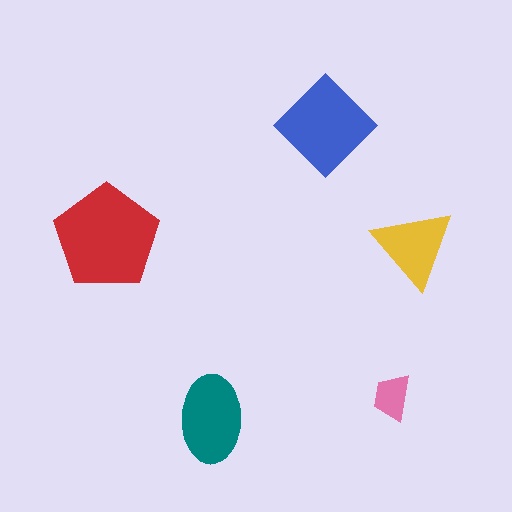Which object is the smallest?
The pink trapezoid.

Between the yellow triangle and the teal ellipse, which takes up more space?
The teal ellipse.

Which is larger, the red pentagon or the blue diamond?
The red pentagon.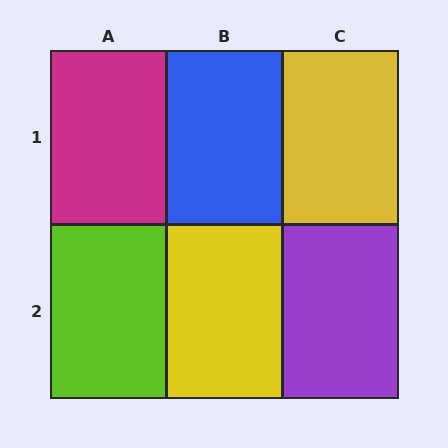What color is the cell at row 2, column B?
Yellow.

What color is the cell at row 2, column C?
Purple.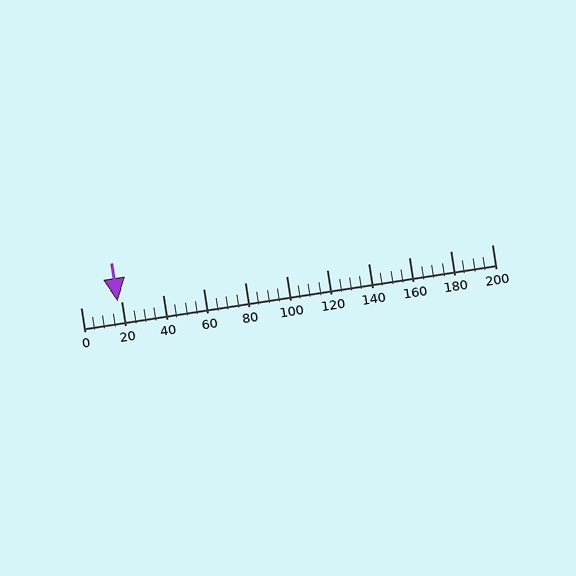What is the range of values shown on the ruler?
The ruler shows values from 0 to 200.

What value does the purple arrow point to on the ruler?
The purple arrow points to approximately 18.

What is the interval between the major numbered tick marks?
The major tick marks are spaced 20 units apart.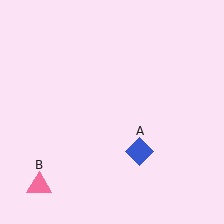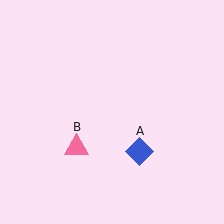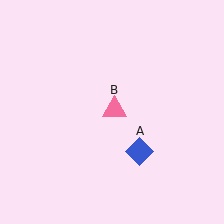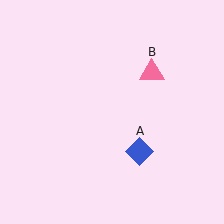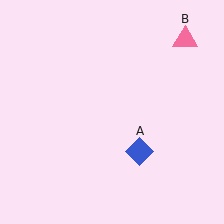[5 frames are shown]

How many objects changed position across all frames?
1 object changed position: pink triangle (object B).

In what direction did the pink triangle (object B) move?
The pink triangle (object B) moved up and to the right.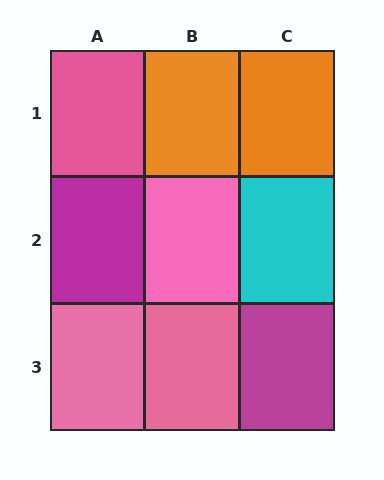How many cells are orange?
2 cells are orange.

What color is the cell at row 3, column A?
Pink.